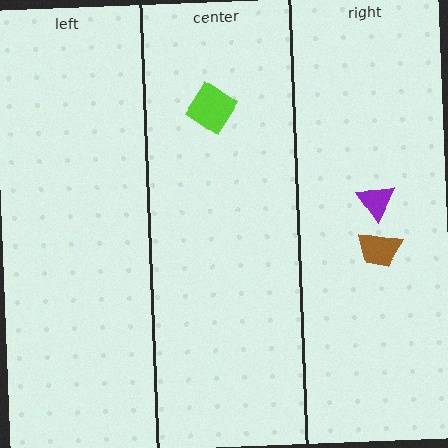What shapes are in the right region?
The brown trapezoid, the purple triangle.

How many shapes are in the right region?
2.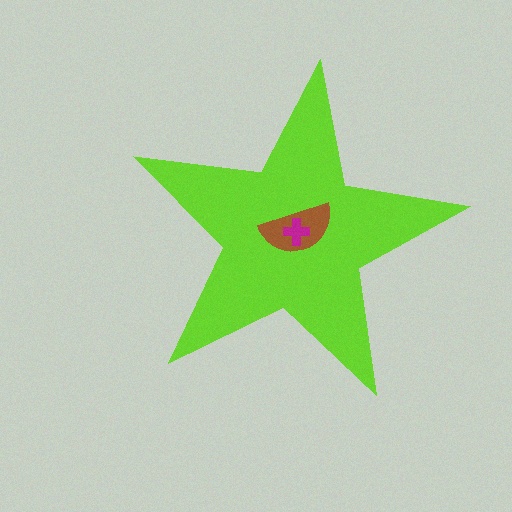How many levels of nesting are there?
3.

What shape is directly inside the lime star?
The brown semicircle.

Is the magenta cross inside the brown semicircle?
Yes.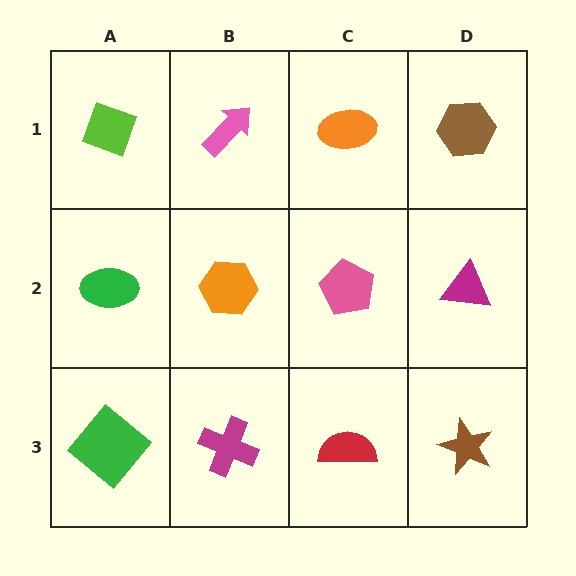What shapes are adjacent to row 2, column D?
A brown hexagon (row 1, column D), a brown star (row 3, column D), a pink pentagon (row 2, column C).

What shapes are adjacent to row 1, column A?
A green ellipse (row 2, column A), a pink arrow (row 1, column B).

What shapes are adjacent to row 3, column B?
An orange hexagon (row 2, column B), a green diamond (row 3, column A), a red semicircle (row 3, column C).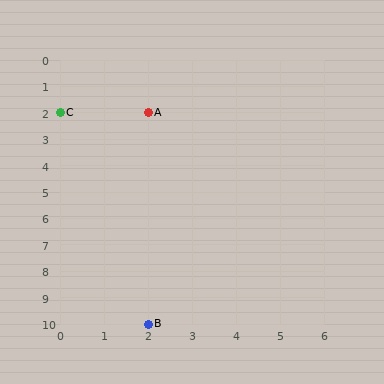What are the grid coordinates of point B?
Point B is at grid coordinates (2, 10).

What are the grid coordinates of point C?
Point C is at grid coordinates (0, 2).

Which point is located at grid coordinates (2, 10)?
Point B is at (2, 10).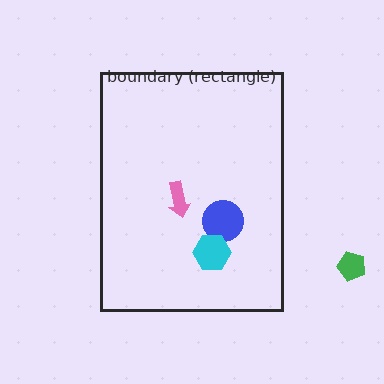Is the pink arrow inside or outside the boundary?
Inside.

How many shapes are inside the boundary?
3 inside, 1 outside.